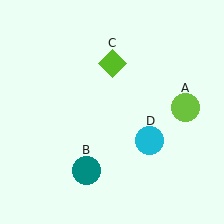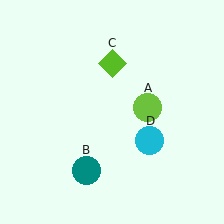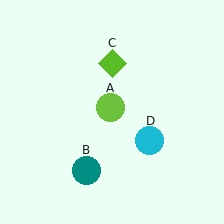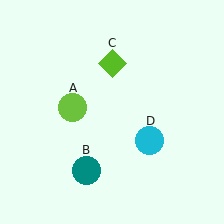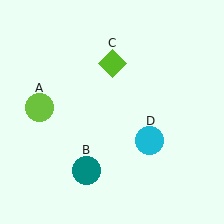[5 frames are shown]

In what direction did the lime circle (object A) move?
The lime circle (object A) moved left.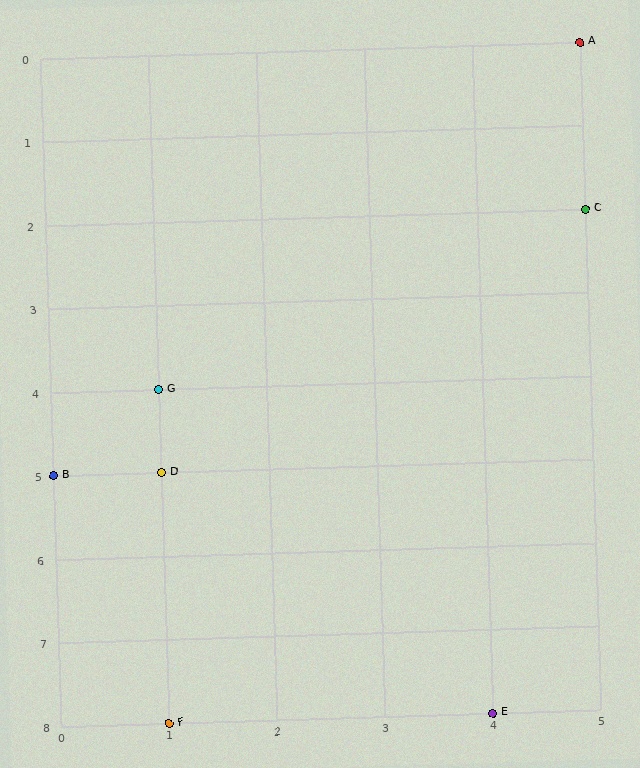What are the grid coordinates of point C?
Point C is at grid coordinates (5, 2).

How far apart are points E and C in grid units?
Points E and C are 1 column and 6 rows apart (about 6.1 grid units diagonally).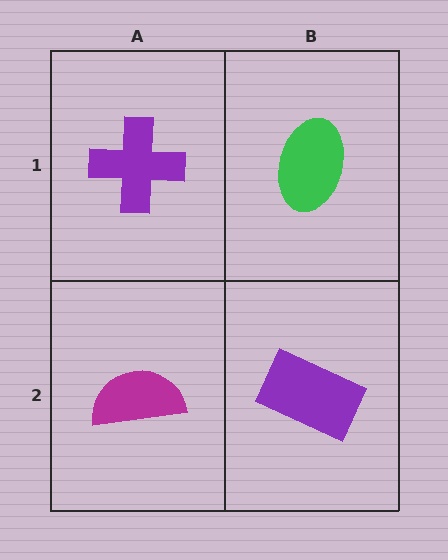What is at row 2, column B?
A purple rectangle.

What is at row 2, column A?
A magenta semicircle.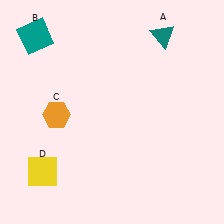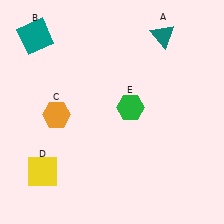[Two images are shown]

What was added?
A green hexagon (E) was added in Image 2.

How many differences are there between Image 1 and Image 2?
There is 1 difference between the two images.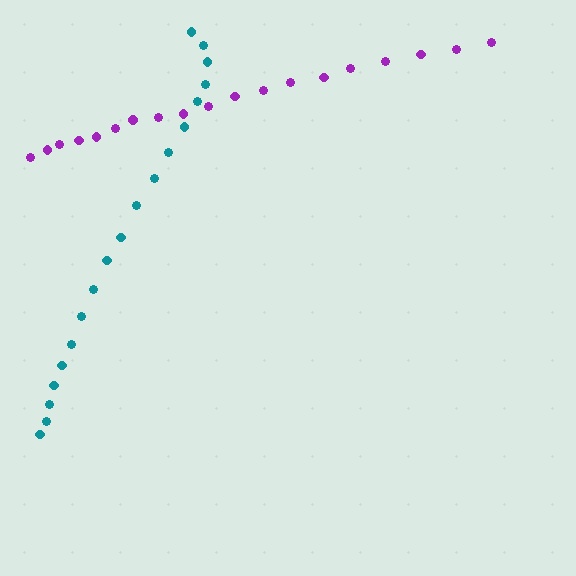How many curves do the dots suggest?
There are 2 distinct paths.